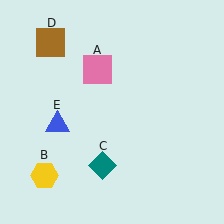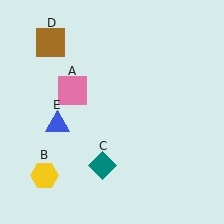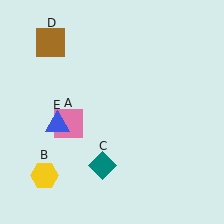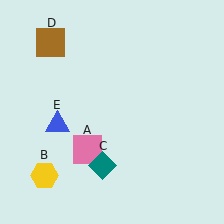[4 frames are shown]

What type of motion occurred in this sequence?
The pink square (object A) rotated counterclockwise around the center of the scene.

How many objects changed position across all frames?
1 object changed position: pink square (object A).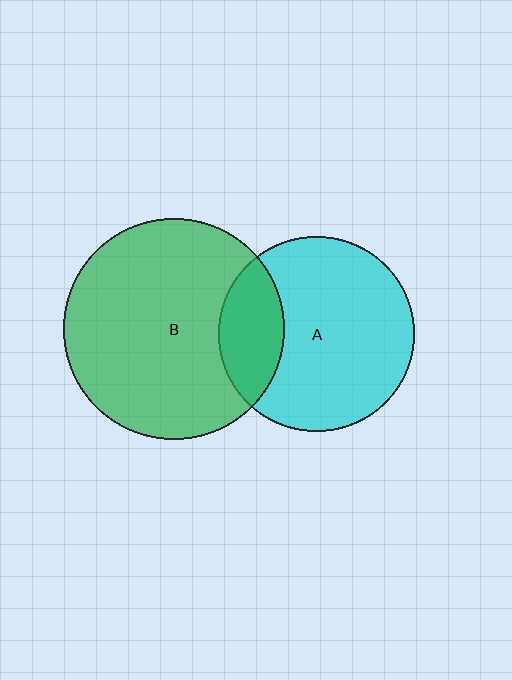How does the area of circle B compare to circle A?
Approximately 1.3 times.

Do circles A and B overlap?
Yes.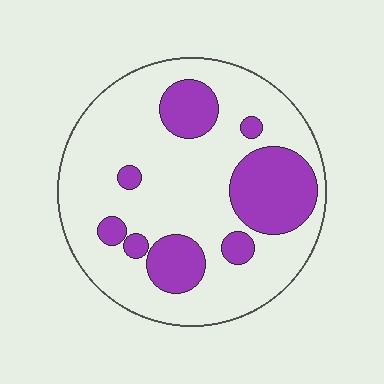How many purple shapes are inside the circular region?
8.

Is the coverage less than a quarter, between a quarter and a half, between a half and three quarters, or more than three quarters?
Between a quarter and a half.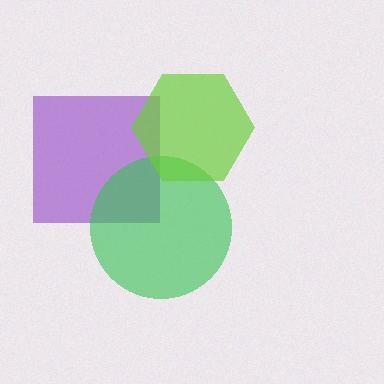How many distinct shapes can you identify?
There are 3 distinct shapes: a purple square, a green circle, a lime hexagon.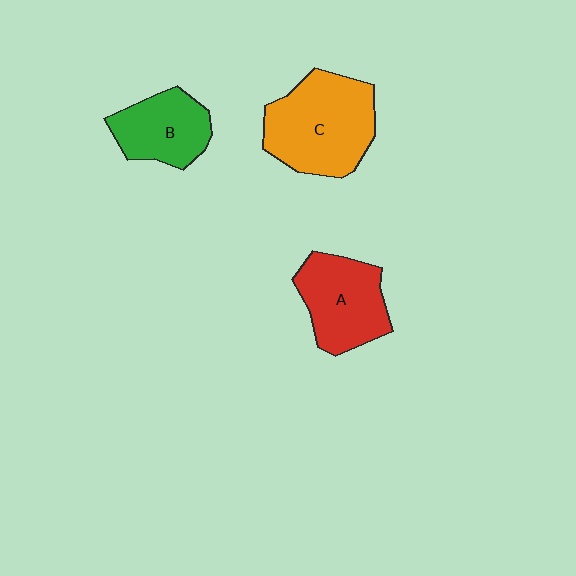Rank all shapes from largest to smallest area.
From largest to smallest: C (orange), A (red), B (green).